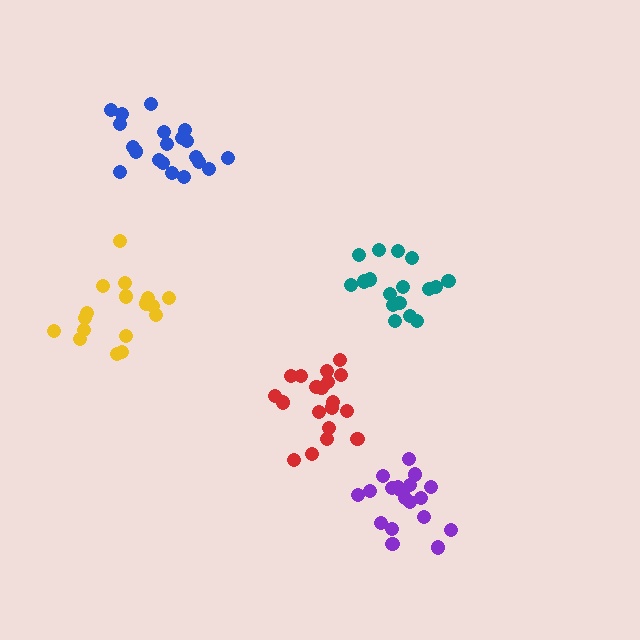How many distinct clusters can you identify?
There are 5 distinct clusters.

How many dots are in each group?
Group 1: 19 dots, Group 2: 17 dots, Group 3: 17 dots, Group 4: 20 dots, Group 5: 20 dots (93 total).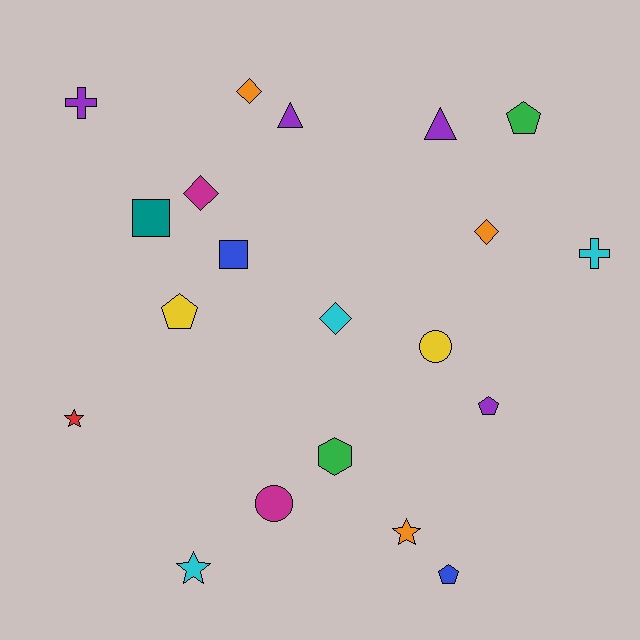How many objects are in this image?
There are 20 objects.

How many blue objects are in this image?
There are 2 blue objects.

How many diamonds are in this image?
There are 4 diamonds.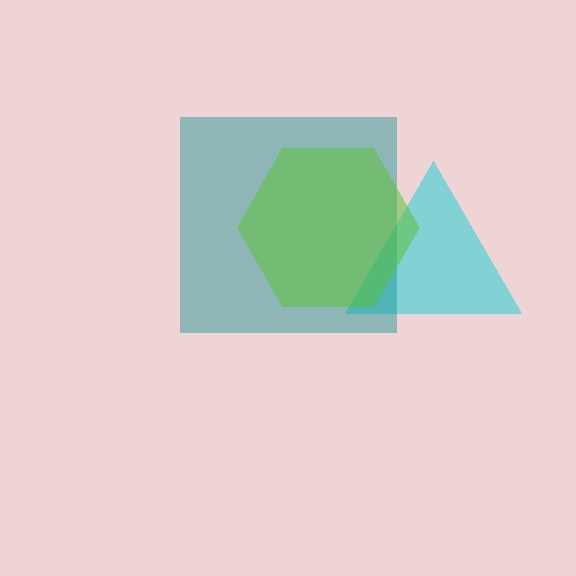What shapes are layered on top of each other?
The layered shapes are: a cyan triangle, a teal square, a lime hexagon.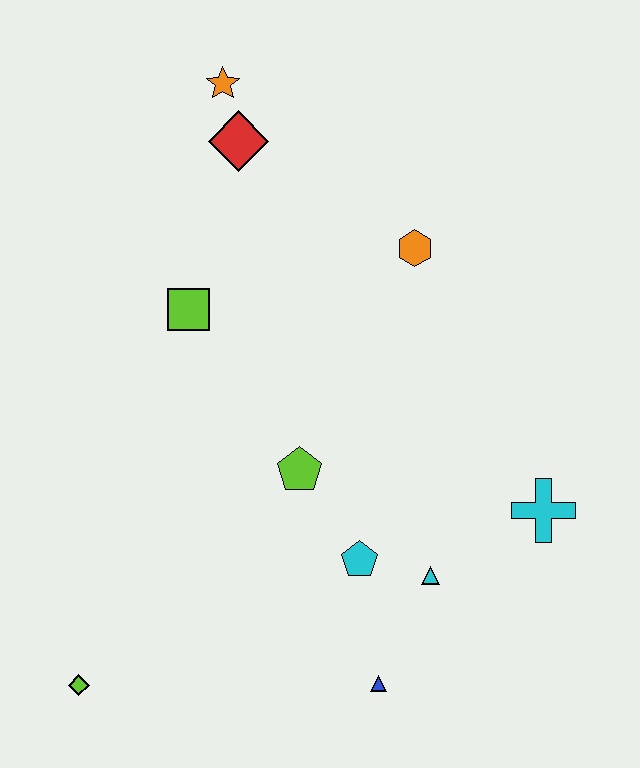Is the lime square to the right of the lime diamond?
Yes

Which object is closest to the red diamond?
The orange star is closest to the red diamond.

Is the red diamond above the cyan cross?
Yes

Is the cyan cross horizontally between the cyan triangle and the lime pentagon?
No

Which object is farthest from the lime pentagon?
The orange star is farthest from the lime pentagon.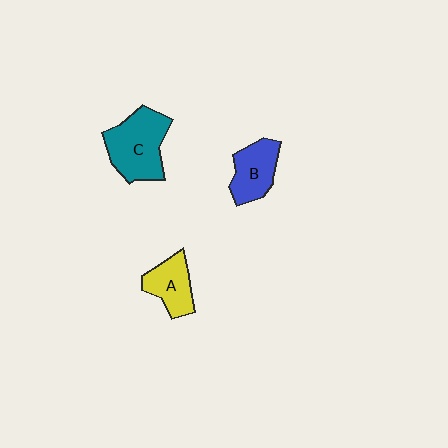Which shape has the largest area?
Shape C (teal).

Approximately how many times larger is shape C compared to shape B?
Approximately 1.5 times.